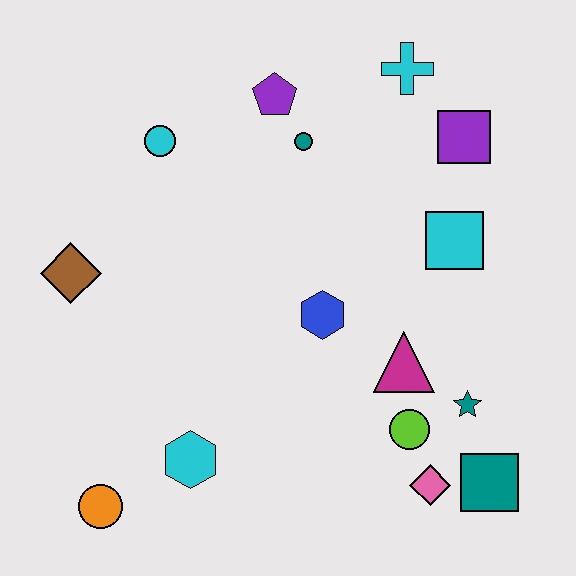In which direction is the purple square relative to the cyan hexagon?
The purple square is above the cyan hexagon.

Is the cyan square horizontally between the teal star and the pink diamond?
Yes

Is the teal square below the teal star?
Yes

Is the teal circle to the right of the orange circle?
Yes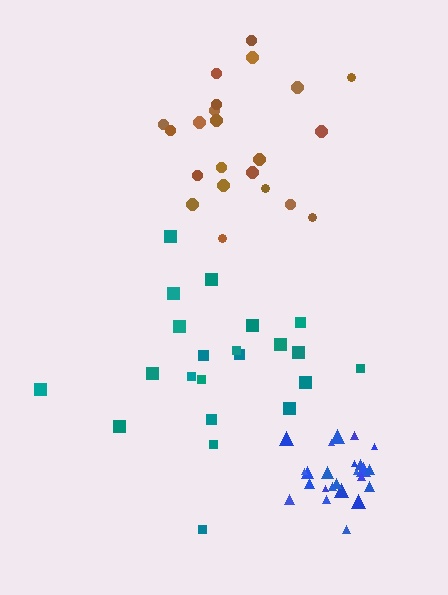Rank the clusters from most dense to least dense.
blue, brown, teal.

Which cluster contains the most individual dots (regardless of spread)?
Blue (25).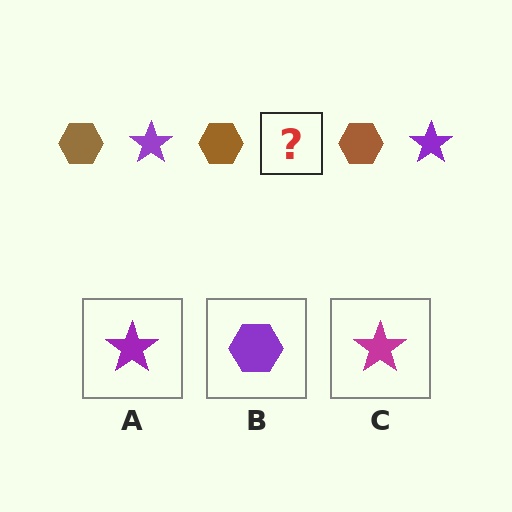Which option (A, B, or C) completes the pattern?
A.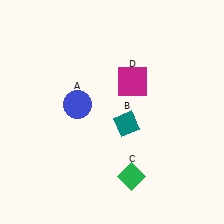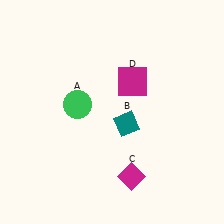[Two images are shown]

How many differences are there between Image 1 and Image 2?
There are 2 differences between the two images.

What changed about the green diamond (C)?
In Image 1, C is green. In Image 2, it changed to magenta.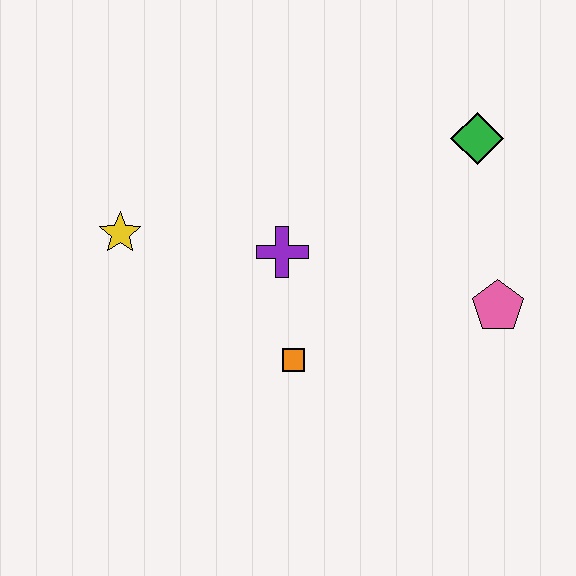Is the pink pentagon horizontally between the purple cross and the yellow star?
No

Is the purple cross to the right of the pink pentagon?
No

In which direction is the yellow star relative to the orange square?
The yellow star is to the left of the orange square.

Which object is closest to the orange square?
The purple cross is closest to the orange square.